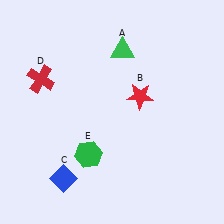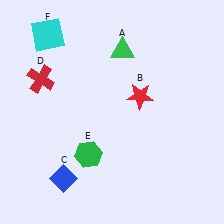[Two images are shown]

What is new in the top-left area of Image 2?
A cyan square (F) was added in the top-left area of Image 2.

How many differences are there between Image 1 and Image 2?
There is 1 difference between the two images.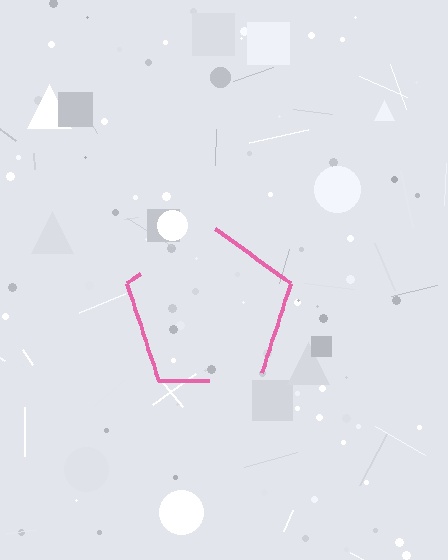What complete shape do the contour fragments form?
The contour fragments form a pentagon.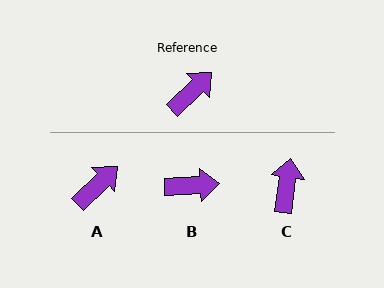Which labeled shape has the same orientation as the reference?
A.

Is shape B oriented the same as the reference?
No, it is off by about 41 degrees.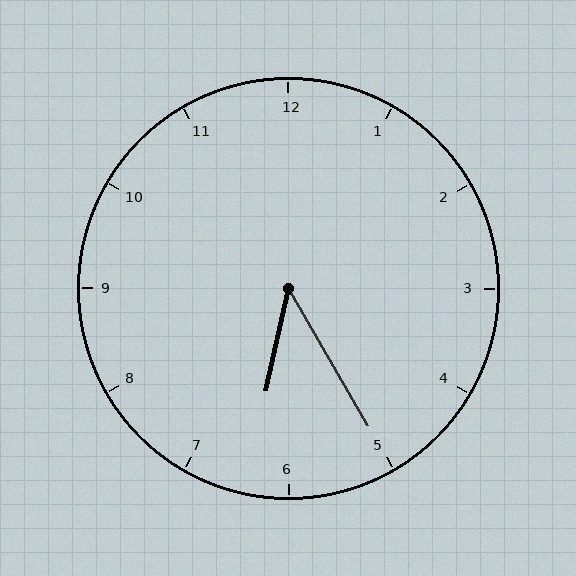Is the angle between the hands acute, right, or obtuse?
It is acute.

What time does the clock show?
6:25.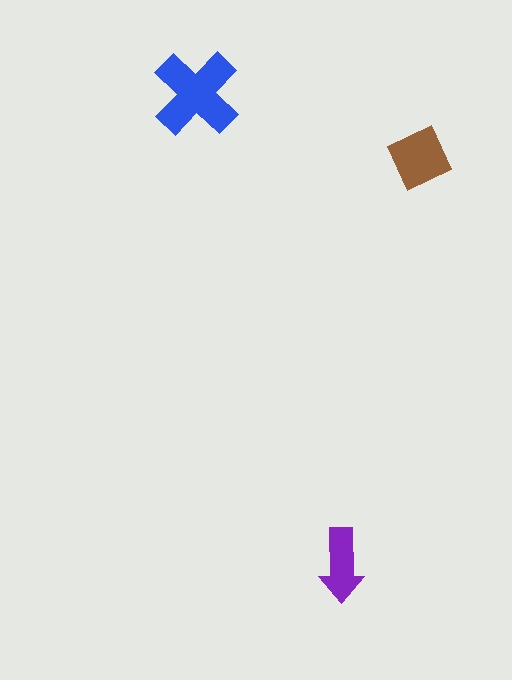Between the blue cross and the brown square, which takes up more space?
The blue cross.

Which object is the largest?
The blue cross.